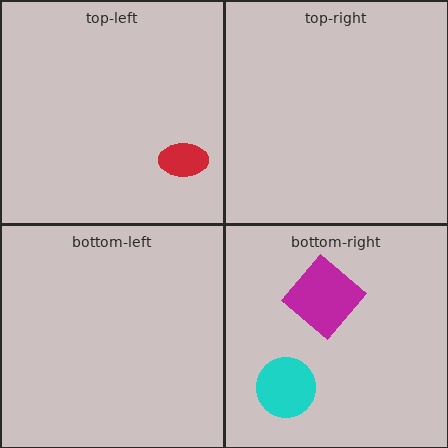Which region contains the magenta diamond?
The bottom-right region.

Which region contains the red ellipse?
The top-left region.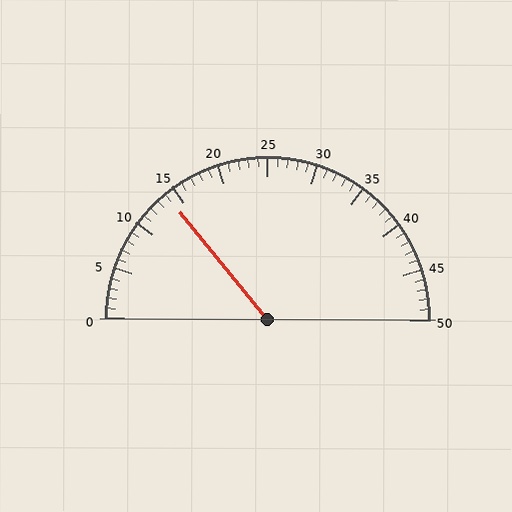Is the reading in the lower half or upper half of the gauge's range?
The reading is in the lower half of the range (0 to 50).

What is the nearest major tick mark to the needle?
The nearest major tick mark is 15.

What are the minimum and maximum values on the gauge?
The gauge ranges from 0 to 50.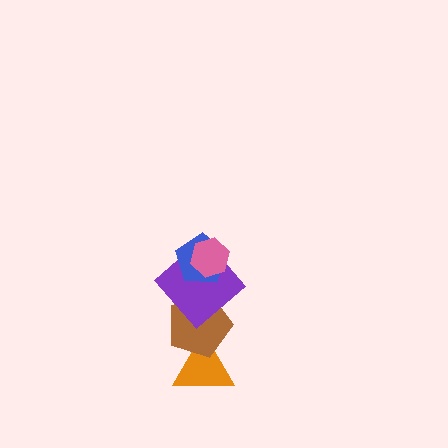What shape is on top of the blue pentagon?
The pink hexagon is on top of the blue pentagon.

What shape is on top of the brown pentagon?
The purple diamond is on top of the brown pentagon.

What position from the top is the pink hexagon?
The pink hexagon is 1st from the top.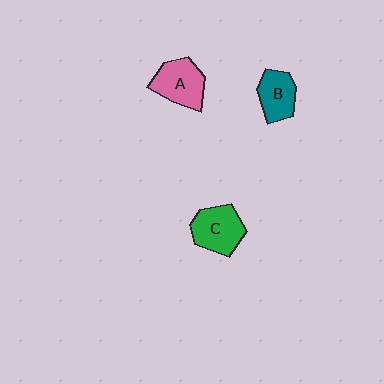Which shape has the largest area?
Shape C (green).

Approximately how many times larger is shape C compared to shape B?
Approximately 1.3 times.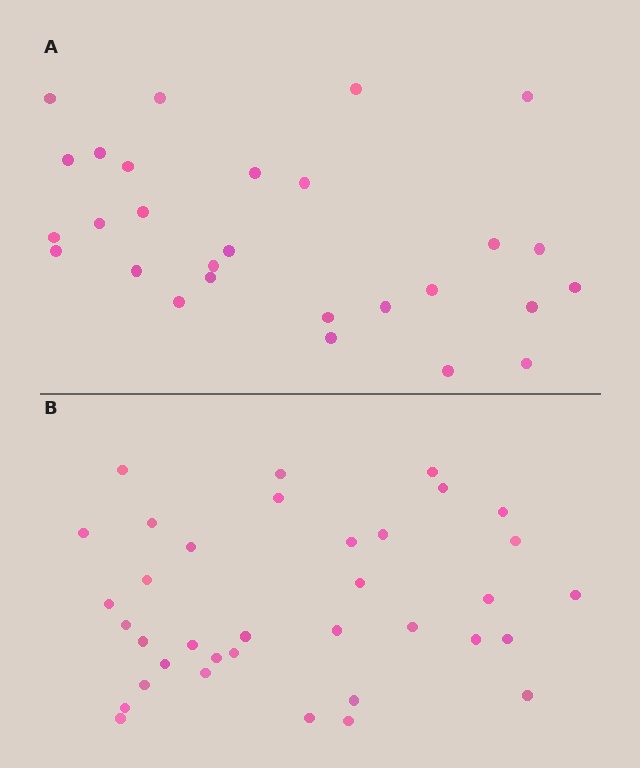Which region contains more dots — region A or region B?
Region B (the bottom region) has more dots.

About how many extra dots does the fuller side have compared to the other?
Region B has roughly 8 or so more dots than region A.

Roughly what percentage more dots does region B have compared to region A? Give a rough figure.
About 30% more.